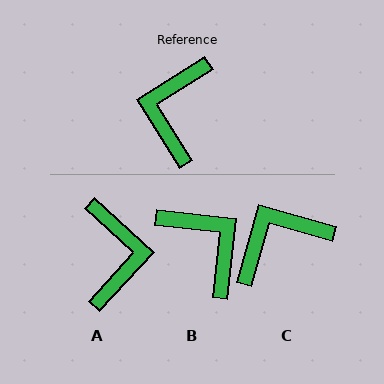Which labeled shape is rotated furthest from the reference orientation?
A, about 164 degrees away.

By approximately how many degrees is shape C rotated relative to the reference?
Approximately 47 degrees clockwise.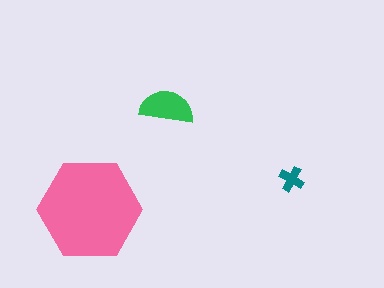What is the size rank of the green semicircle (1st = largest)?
2nd.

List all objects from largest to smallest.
The pink hexagon, the green semicircle, the teal cross.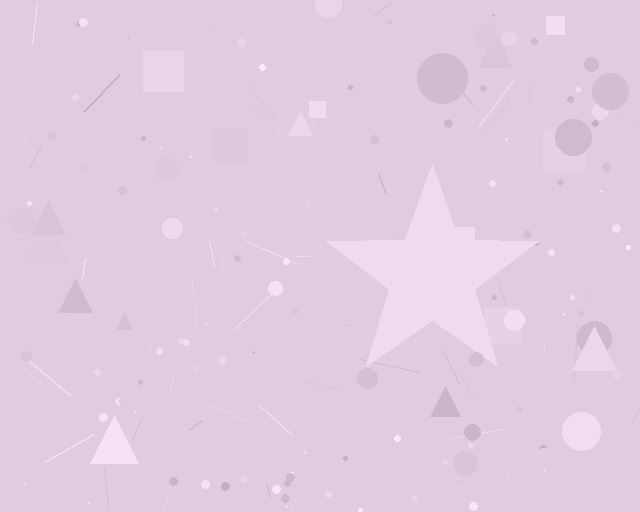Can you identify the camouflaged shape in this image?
The camouflaged shape is a star.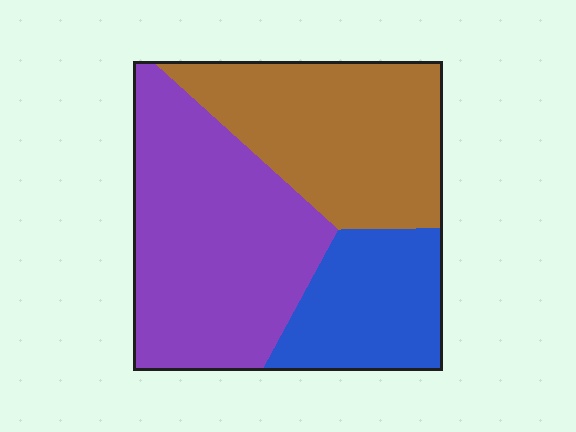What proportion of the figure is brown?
Brown takes up about one third (1/3) of the figure.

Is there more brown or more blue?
Brown.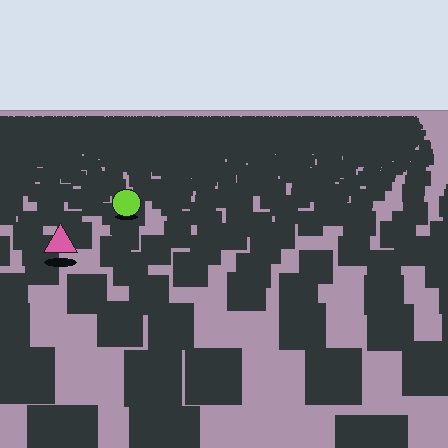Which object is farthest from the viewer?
The lime circle is farthest from the viewer. It appears smaller and the ground texture around it is denser.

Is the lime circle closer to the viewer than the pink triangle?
No. The pink triangle is closer — you can tell from the texture gradient: the ground texture is coarser near it.